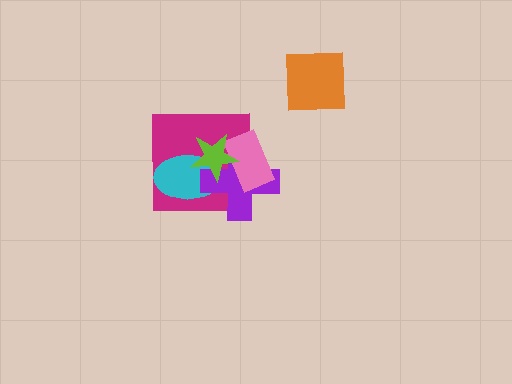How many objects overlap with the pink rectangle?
3 objects overlap with the pink rectangle.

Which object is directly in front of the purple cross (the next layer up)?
The pink rectangle is directly in front of the purple cross.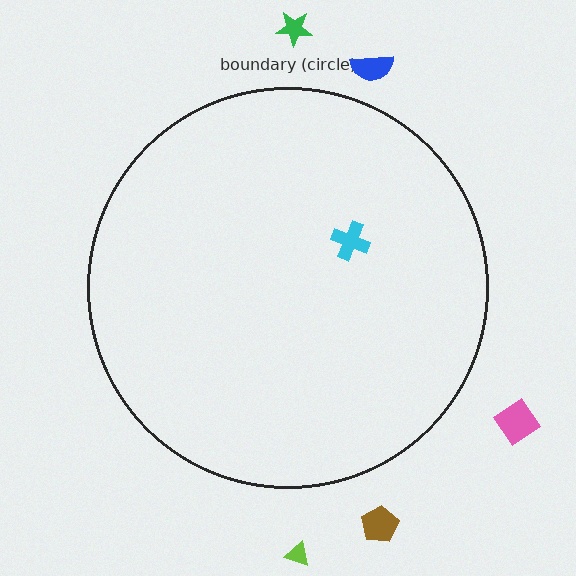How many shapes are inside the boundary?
1 inside, 5 outside.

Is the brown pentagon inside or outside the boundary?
Outside.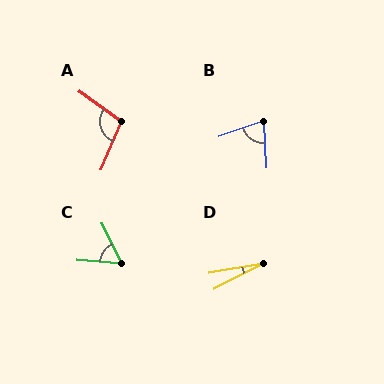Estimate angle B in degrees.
Approximately 74 degrees.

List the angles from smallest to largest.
D (17°), C (60°), B (74°), A (104°).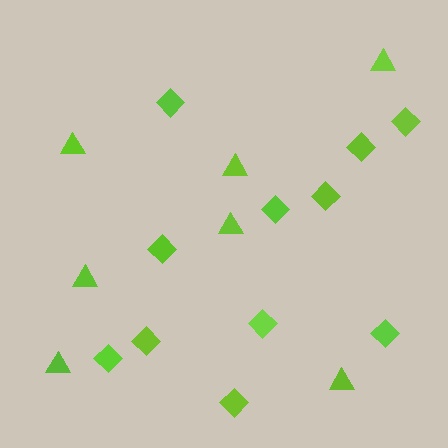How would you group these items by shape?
There are 2 groups: one group of diamonds (11) and one group of triangles (7).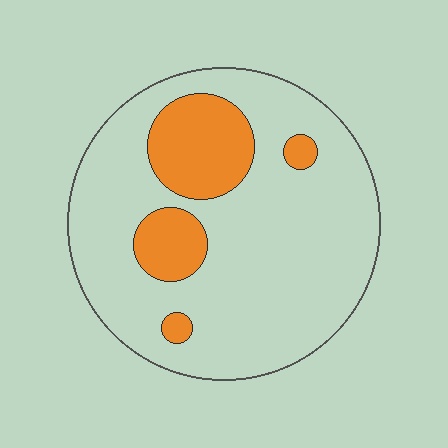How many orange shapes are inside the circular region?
4.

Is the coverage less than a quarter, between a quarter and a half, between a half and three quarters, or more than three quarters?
Less than a quarter.